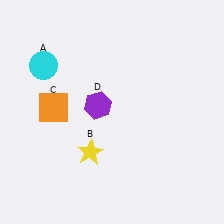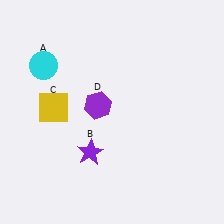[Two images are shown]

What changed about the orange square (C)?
In Image 1, C is orange. In Image 2, it changed to yellow.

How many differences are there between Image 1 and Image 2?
There are 2 differences between the two images.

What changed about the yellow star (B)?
In Image 1, B is yellow. In Image 2, it changed to purple.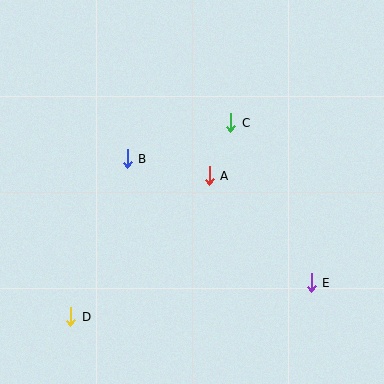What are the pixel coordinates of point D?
Point D is at (71, 317).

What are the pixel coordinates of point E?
Point E is at (311, 283).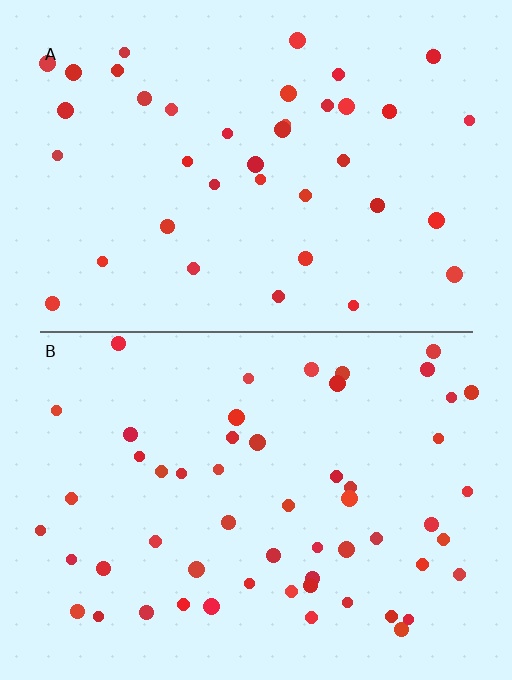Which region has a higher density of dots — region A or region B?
B (the bottom).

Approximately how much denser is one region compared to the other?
Approximately 1.4× — region B over region A.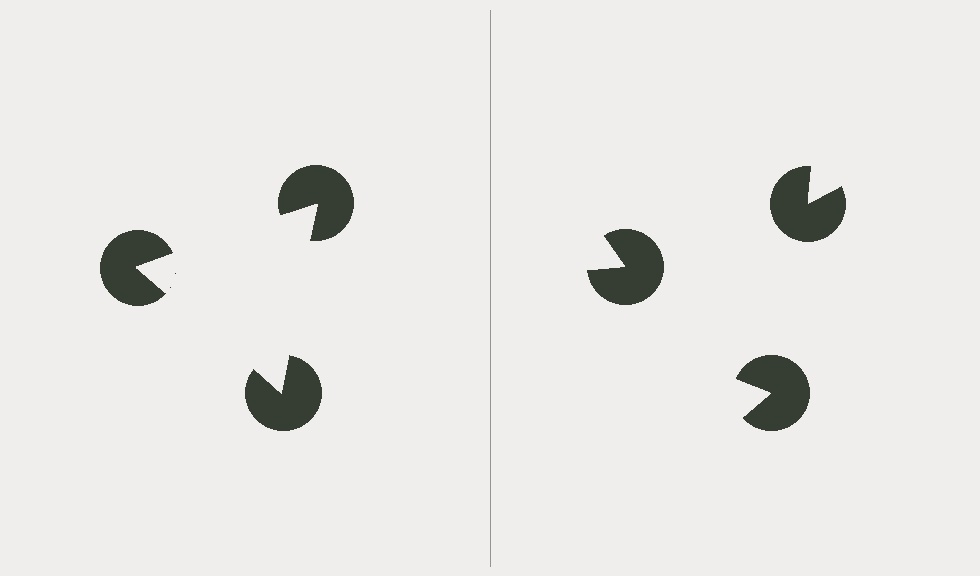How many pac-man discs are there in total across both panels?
6 — 3 on each side.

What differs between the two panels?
The pac-man discs are positioned identically on both sides; only the wedge orientations differ. On the left they align to a triangle; on the right they are misaligned.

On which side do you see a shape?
An illusory triangle appears on the left side. On the right side the wedge cuts are rotated, so no coherent shape forms.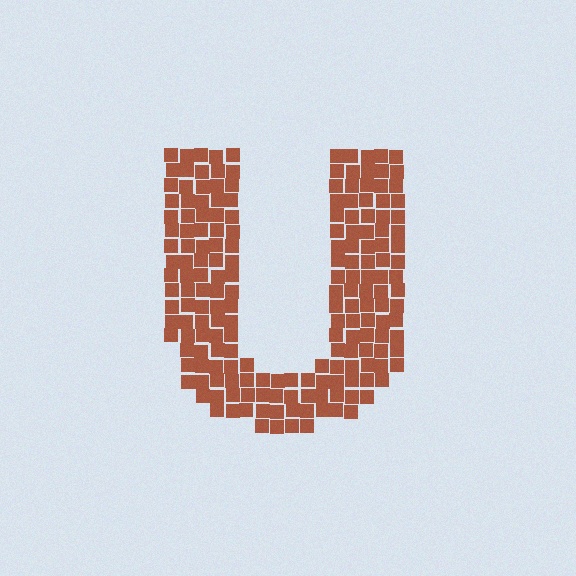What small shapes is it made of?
It is made of small squares.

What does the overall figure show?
The overall figure shows the letter U.